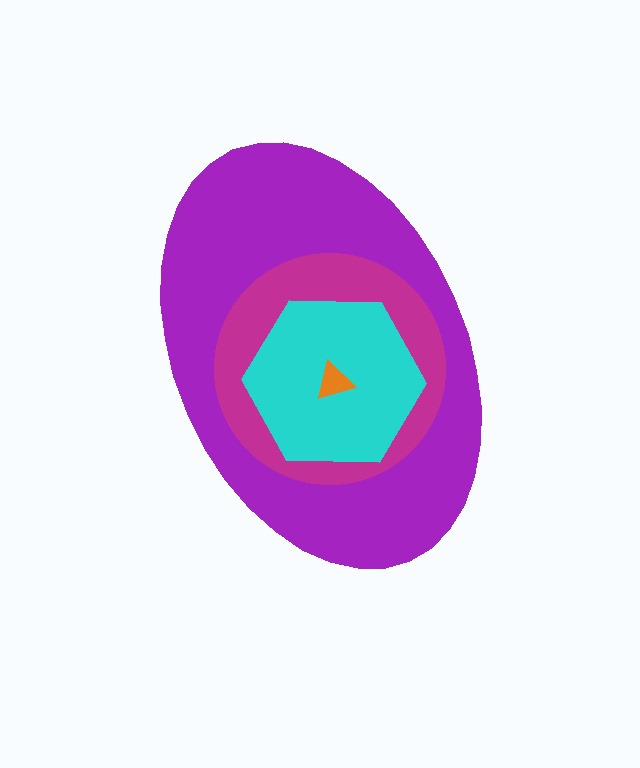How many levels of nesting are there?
4.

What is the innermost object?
The orange triangle.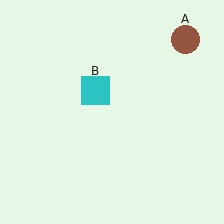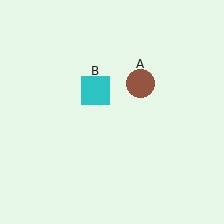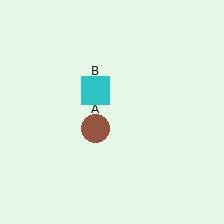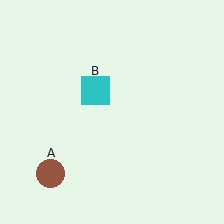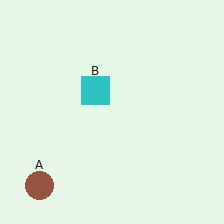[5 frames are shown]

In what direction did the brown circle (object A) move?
The brown circle (object A) moved down and to the left.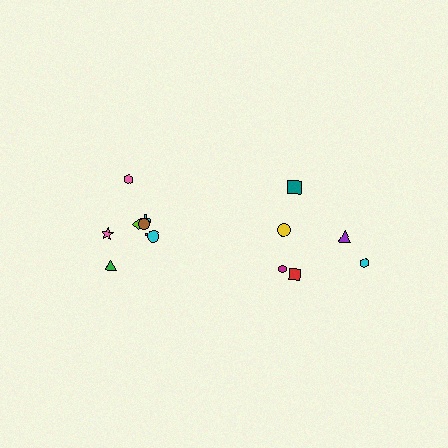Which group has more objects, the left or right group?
The left group.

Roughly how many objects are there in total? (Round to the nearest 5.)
Roughly 15 objects in total.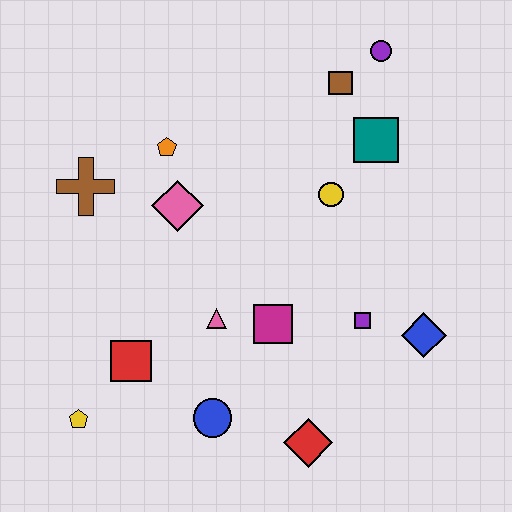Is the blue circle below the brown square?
Yes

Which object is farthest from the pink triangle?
The purple circle is farthest from the pink triangle.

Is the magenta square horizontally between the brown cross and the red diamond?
Yes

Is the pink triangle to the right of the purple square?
No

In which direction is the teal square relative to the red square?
The teal square is to the right of the red square.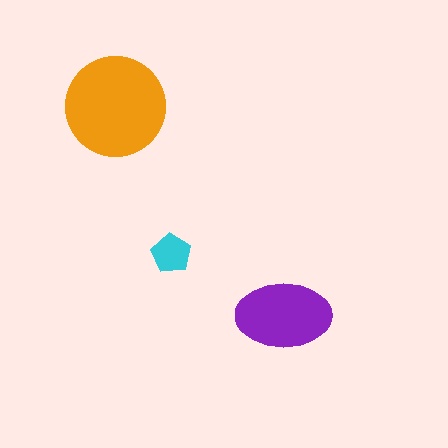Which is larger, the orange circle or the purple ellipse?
The orange circle.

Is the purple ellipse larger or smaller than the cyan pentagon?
Larger.